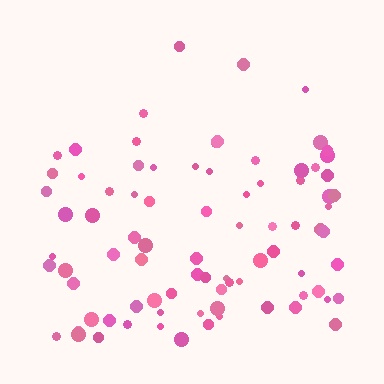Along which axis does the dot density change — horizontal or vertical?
Vertical.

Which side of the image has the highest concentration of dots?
The bottom.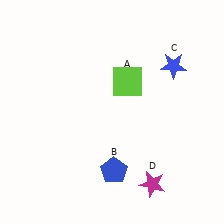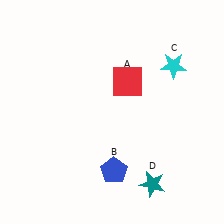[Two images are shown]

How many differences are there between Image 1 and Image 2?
There are 3 differences between the two images.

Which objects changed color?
A changed from lime to red. C changed from blue to cyan. D changed from magenta to teal.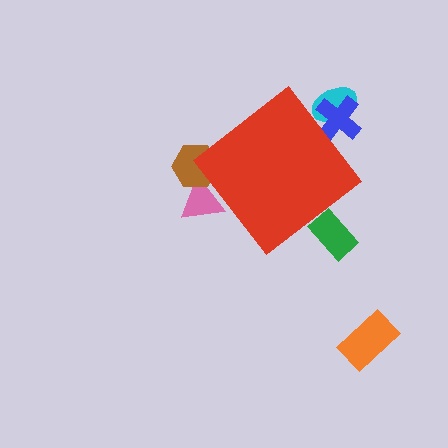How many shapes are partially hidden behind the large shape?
5 shapes are partially hidden.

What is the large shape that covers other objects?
A red diamond.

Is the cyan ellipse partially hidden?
Yes, the cyan ellipse is partially hidden behind the red diamond.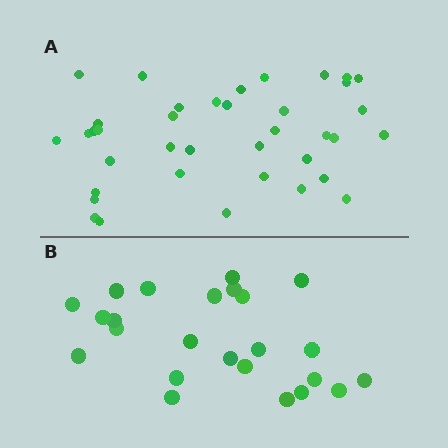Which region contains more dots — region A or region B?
Region A (the top region) has more dots.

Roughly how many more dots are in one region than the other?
Region A has approximately 15 more dots than region B.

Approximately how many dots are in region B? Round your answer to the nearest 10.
About 20 dots. (The exact count is 24, which rounds to 20.)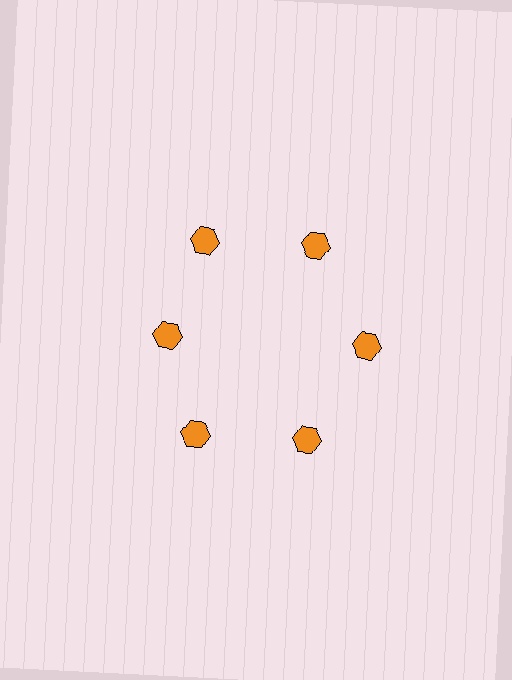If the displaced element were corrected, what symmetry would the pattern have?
It would have 6-fold rotational symmetry — the pattern would map onto itself every 60 degrees.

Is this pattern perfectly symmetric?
No. The 6 orange hexagons are arranged in a ring, but one element near the 9 o'clock position is pulled inward toward the center, breaking the 6-fold rotational symmetry.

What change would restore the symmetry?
The symmetry would be restored by moving it outward, back onto the ring so that all 6 hexagons sit at equal angles and equal distance from the center.